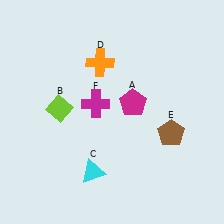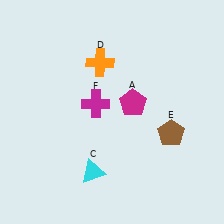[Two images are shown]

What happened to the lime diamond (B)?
The lime diamond (B) was removed in Image 2. It was in the top-left area of Image 1.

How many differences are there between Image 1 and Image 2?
There is 1 difference between the two images.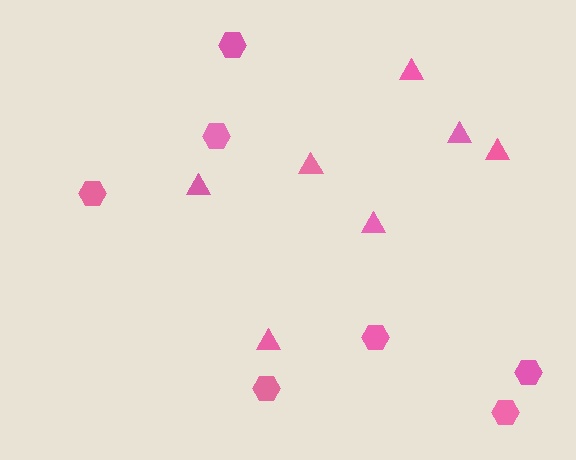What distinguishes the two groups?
There are 2 groups: one group of triangles (7) and one group of hexagons (7).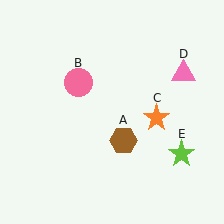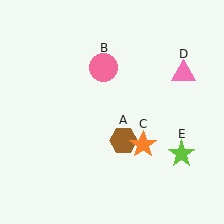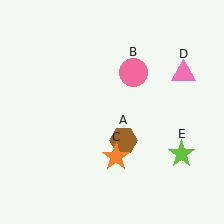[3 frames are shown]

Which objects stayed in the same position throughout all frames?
Brown hexagon (object A) and pink triangle (object D) and lime star (object E) remained stationary.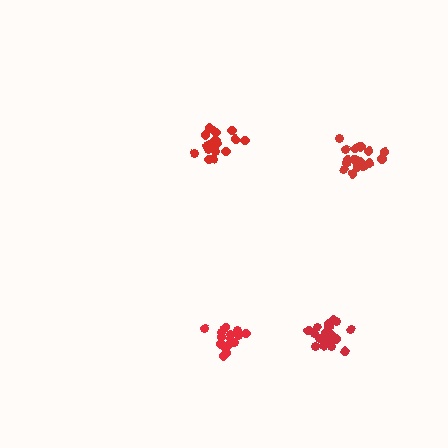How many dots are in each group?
Group 1: 15 dots, Group 2: 18 dots, Group 3: 19 dots, Group 4: 20 dots (72 total).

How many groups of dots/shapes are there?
There are 4 groups.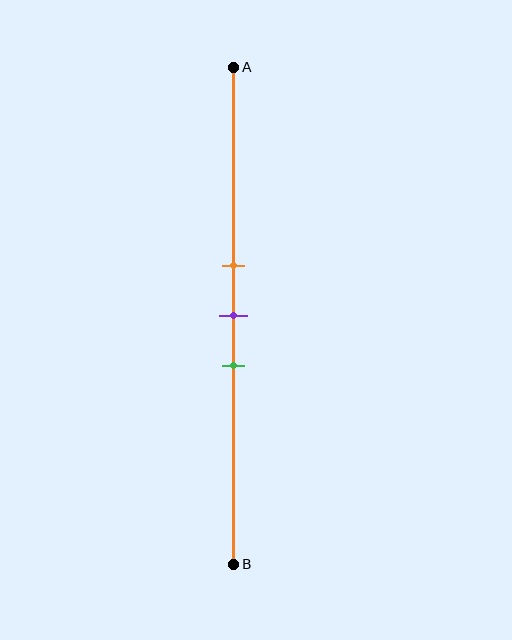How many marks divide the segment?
There are 3 marks dividing the segment.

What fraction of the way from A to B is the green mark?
The green mark is approximately 60% (0.6) of the way from A to B.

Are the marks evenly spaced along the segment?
Yes, the marks are approximately evenly spaced.